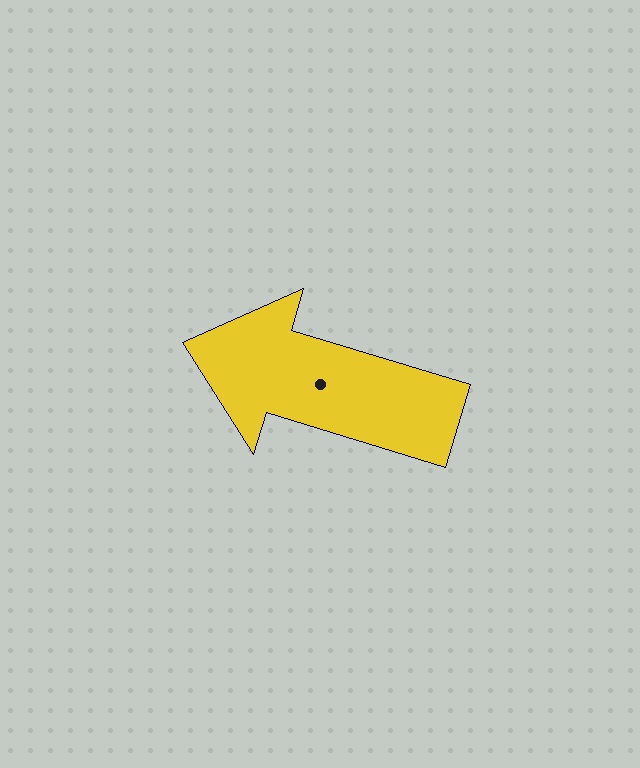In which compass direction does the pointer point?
West.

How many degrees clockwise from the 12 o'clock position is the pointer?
Approximately 287 degrees.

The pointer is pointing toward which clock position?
Roughly 10 o'clock.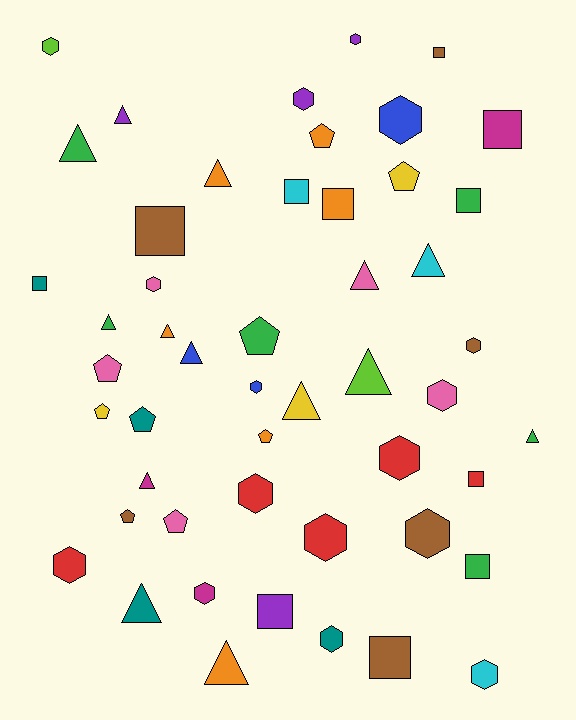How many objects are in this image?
There are 50 objects.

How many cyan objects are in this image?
There are 3 cyan objects.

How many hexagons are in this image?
There are 16 hexagons.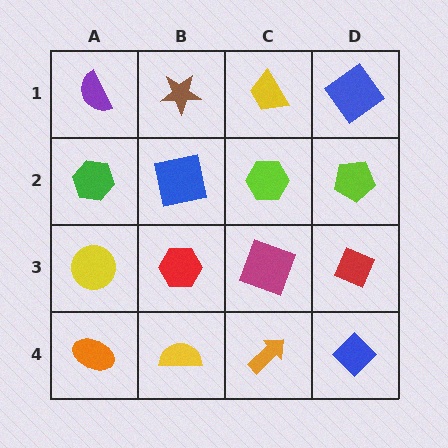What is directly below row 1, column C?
A lime hexagon.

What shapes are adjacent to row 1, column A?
A green hexagon (row 2, column A), a brown star (row 1, column B).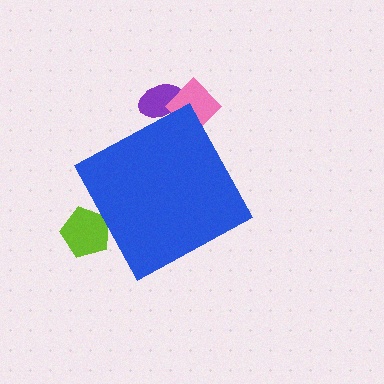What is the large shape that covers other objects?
A blue diamond.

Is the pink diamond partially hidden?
Yes, the pink diamond is partially hidden behind the blue diamond.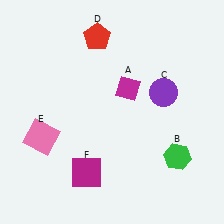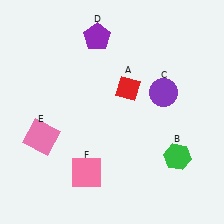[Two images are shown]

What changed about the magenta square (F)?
In Image 1, F is magenta. In Image 2, it changed to pink.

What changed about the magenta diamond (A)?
In Image 1, A is magenta. In Image 2, it changed to red.